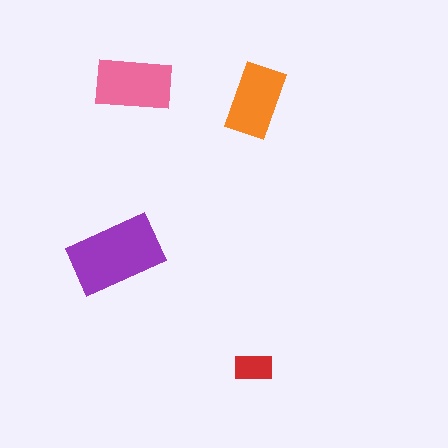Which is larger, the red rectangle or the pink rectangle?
The pink one.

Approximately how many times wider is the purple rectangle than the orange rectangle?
About 1.5 times wider.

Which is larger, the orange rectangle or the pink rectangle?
The pink one.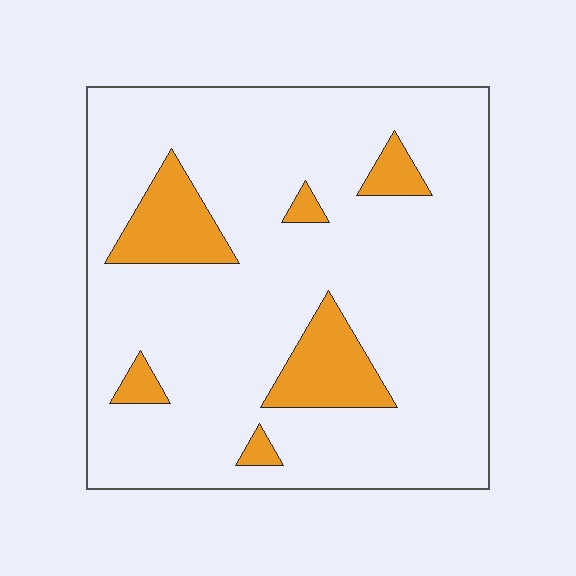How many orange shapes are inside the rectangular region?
6.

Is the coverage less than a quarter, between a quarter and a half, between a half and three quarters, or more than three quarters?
Less than a quarter.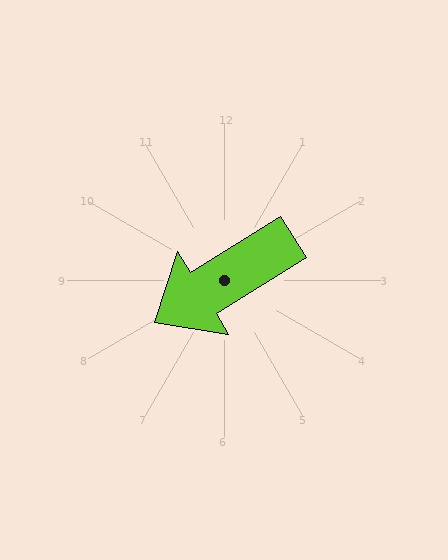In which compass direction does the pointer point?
Southwest.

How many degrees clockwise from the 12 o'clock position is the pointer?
Approximately 238 degrees.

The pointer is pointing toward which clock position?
Roughly 8 o'clock.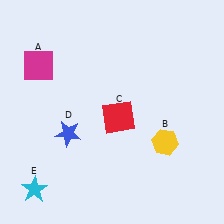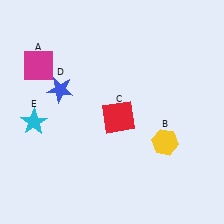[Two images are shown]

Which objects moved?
The objects that moved are: the blue star (D), the cyan star (E).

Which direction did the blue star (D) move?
The blue star (D) moved up.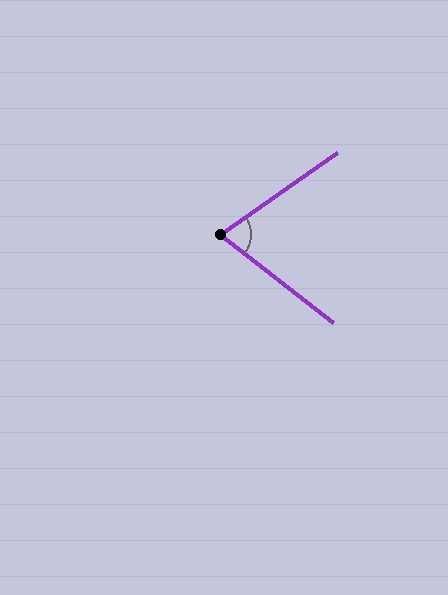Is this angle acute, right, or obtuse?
It is acute.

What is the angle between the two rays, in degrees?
Approximately 73 degrees.